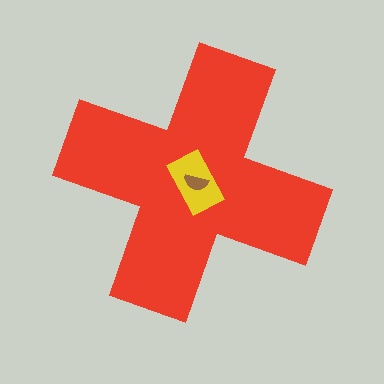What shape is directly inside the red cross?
The yellow rectangle.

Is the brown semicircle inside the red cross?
Yes.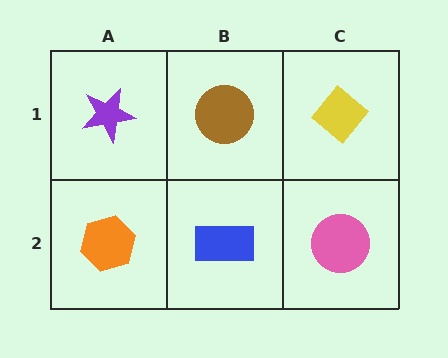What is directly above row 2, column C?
A yellow diamond.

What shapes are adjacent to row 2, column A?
A purple star (row 1, column A), a blue rectangle (row 2, column B).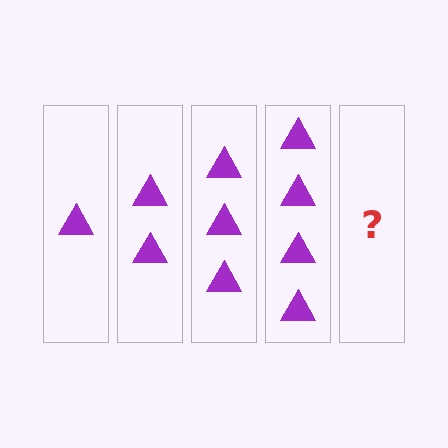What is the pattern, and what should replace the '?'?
The pattern is that each step adds one more triangle. The '?' should be 5 triangles.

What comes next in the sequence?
The next element should be 5 triangles.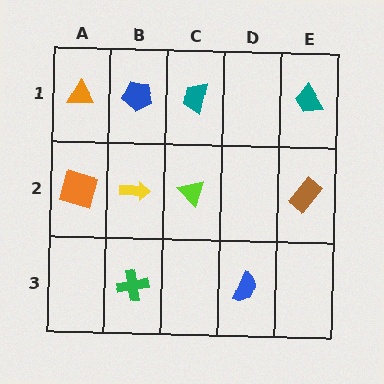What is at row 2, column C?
A lime triangle.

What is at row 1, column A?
An orange triangle.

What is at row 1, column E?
A teal trapezoid.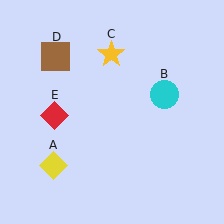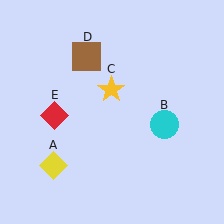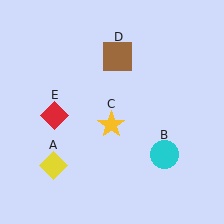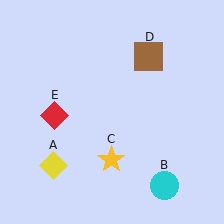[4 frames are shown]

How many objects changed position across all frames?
3 objects changed position: cyan circle (object B), yellow star (object C), brown square (object D).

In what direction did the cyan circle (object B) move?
The cyan circle (object B) moved down.